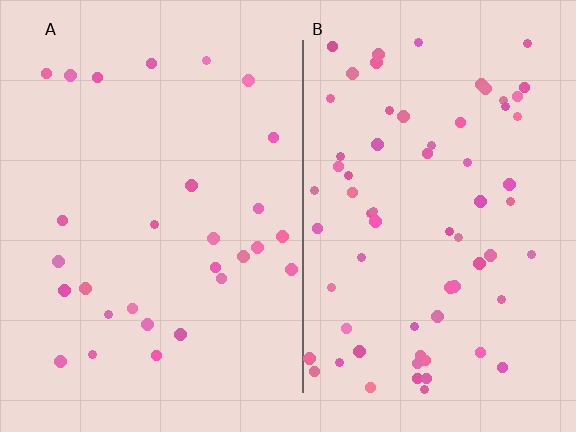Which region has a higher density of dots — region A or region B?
B (the right).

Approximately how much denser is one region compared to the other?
Approximately 2.4× — region B over region A.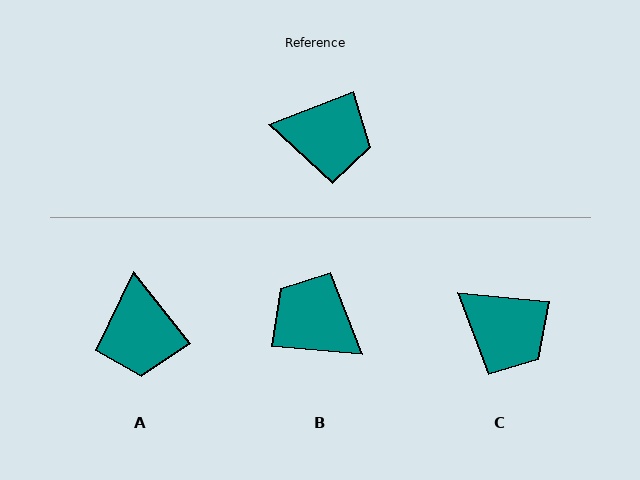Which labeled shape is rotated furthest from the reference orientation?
B, about 154 degrees away.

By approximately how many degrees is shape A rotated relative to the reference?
Approximately 73 degrees clockwise.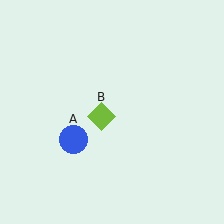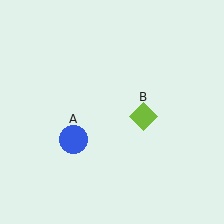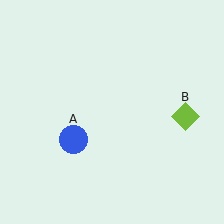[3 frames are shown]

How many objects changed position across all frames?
1 object changed position: lime diamond (object B).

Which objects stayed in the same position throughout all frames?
Blue circle (object A) remained stationary.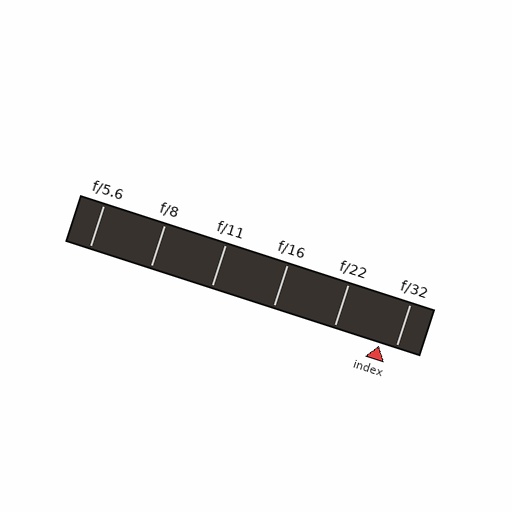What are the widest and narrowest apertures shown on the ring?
The widest aperture shown is f/5.6 and the narrowest is f/32.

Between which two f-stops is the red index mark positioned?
The index mark is between f/22 and f/32.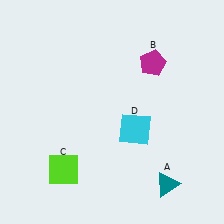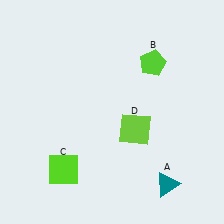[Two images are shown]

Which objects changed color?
B changed from magenta to lime. D changed from cyan to lime.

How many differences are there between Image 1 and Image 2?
There are 2 differences between the two images.